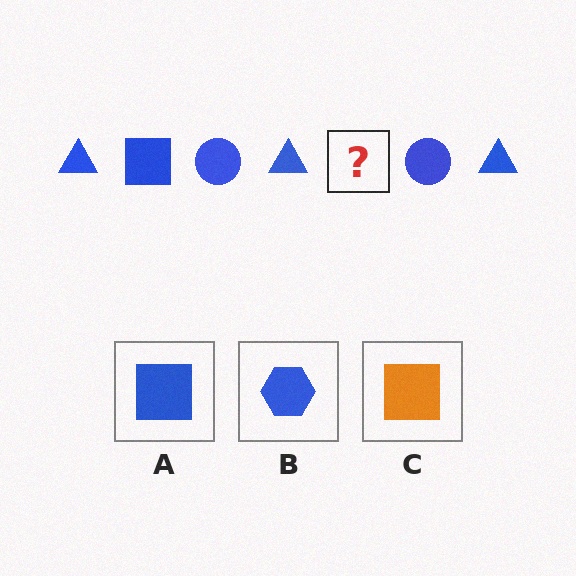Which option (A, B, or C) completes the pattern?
A.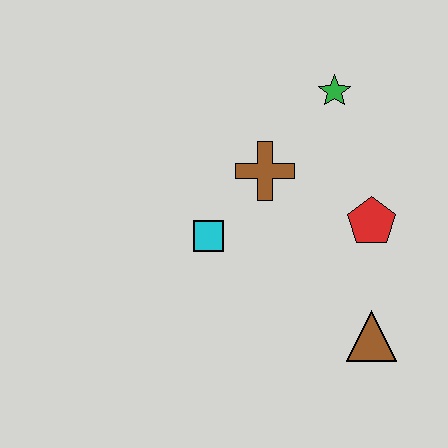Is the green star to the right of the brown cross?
Yes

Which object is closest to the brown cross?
The cyan square is closest to the brown cross.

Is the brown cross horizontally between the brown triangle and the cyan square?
Yes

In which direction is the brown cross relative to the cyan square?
The brown cross is above the cyan square.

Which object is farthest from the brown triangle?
The green star is farthest from the brown triangle.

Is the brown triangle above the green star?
No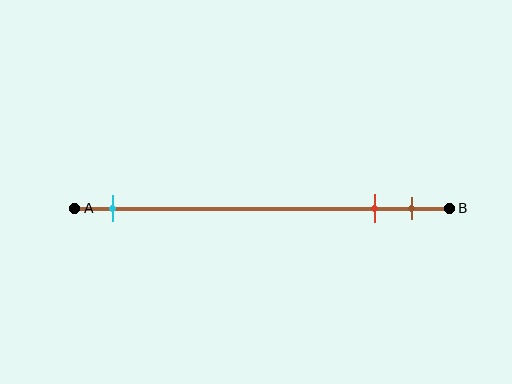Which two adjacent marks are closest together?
The red and brown marks are the closest adjacent pair.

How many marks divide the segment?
There are 3 marks dividing the segment.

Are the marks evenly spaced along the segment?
No, the marks are not evenly spaced.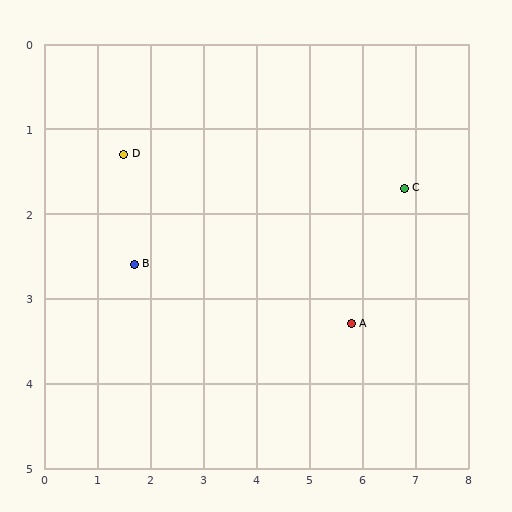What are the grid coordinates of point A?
Point A is at approximately (5.8, 3.3).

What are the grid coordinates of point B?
Point B is at approximately (1.7, 2.6).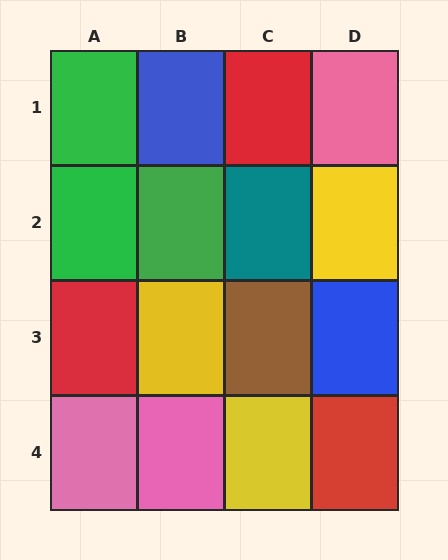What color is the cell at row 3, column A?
Red.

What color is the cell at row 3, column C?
Brown.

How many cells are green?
3 cells are green.